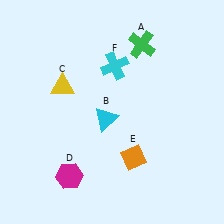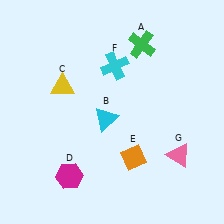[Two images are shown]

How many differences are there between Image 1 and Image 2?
There is 1 difference between the two images.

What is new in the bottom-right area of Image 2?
A pink triangle (G) was added in the bottom-right area of Image 2.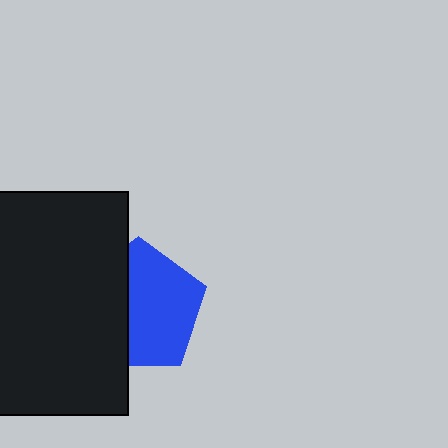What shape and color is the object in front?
The object in front is a black rectangle.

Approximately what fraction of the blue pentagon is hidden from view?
Roughly 41% of the blue pentagon is hidden behind the black rectangle.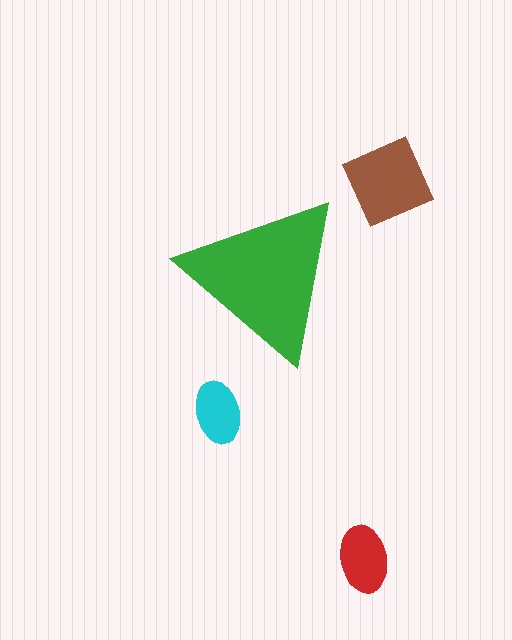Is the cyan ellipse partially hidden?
No, the cyan ellipse is fully visible.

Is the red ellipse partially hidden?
No, the red ellipse is fully visible.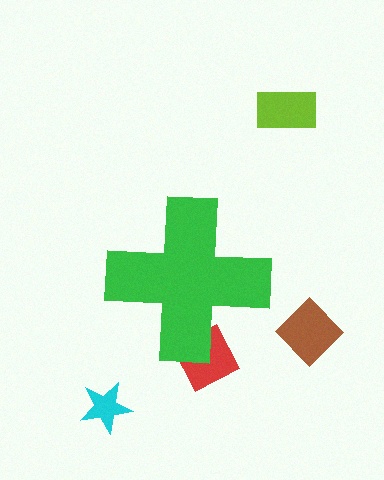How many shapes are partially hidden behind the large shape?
1 shape is partially hidden.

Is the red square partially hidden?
Yes, the red square is partially hidden behind the green cross.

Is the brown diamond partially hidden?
No, the brown diamond is fully visible.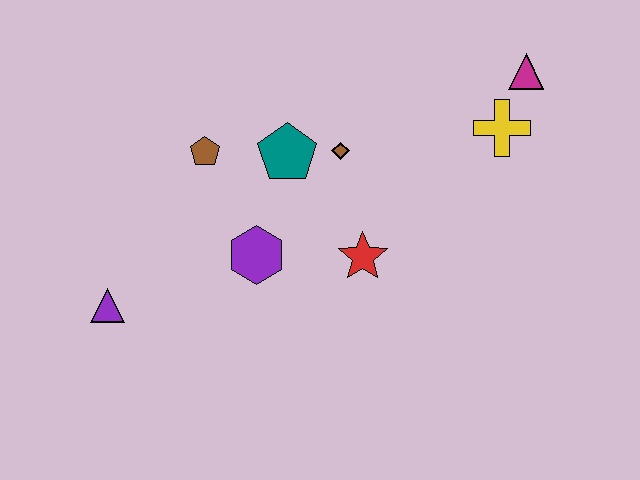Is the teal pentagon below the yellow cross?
Yes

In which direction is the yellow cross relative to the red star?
The yellow cross is to the right of the red star.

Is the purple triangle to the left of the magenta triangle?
Yes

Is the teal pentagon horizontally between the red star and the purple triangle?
Yes